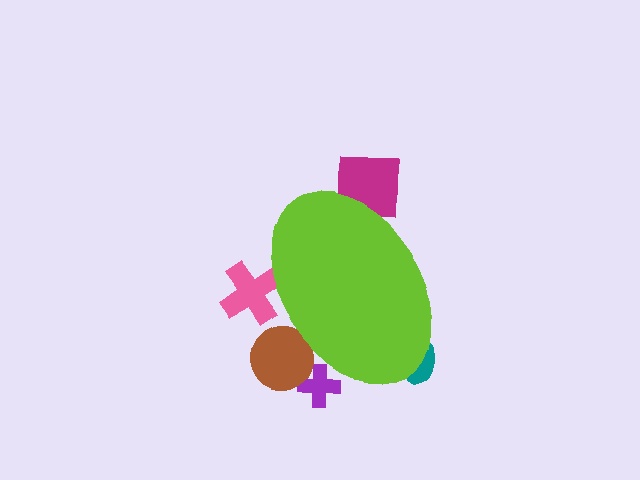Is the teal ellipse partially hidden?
Yes, the teal ellipse is partially hidden behind the lime ellipse.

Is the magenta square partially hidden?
Yes, the magenta square is partially hidden behind the lime ellipse.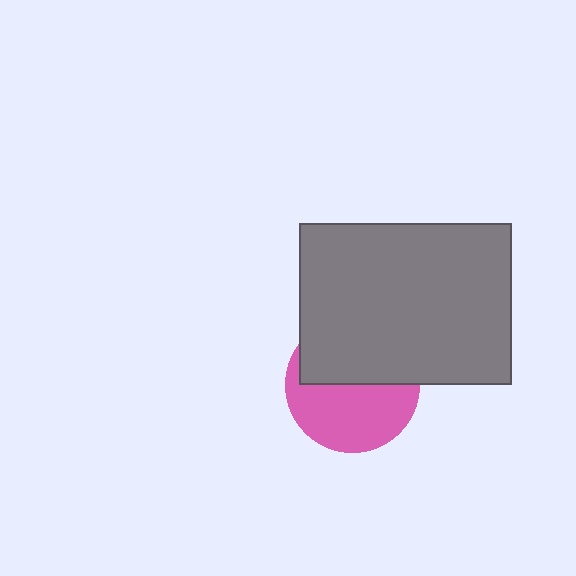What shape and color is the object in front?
The object in front is a gray rectangle.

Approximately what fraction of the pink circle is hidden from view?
Roughly 48% of the pink circle is hidden behind the gray rectangle.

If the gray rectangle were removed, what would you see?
You would see the complete pink circle.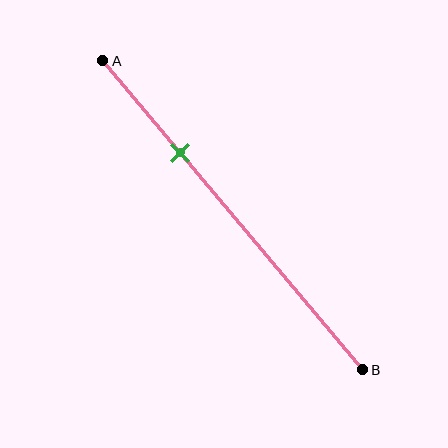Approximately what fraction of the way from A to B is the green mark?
The green mark is approximately 30% of the way from A to B.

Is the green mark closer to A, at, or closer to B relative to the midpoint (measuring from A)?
The green mark is closer to point A than the midpoint of segment AB.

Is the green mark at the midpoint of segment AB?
No, the mark is at about 30% from A, not at the 50% midpoint.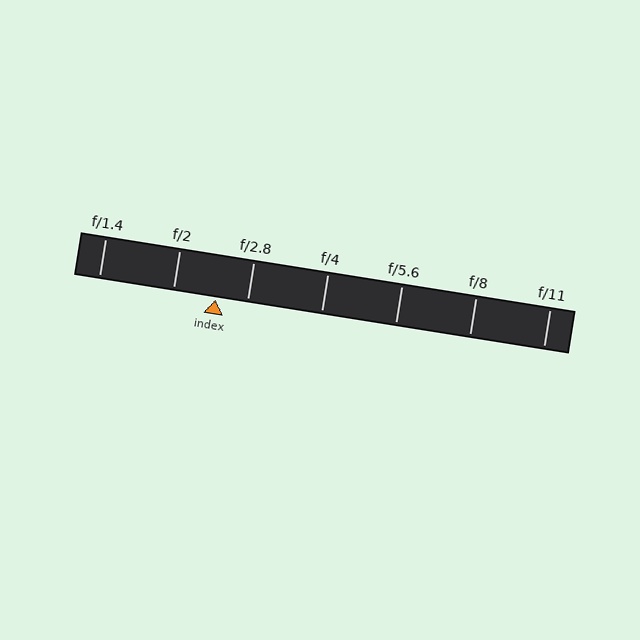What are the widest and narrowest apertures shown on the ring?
The widest aperture shown is f/1.4 and the narrowest is f/11.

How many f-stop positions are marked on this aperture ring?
There are 7 f-stop positions marked.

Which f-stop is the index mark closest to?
The index mark is closest to f/2.8.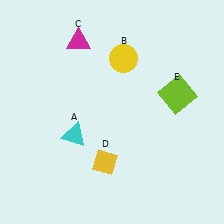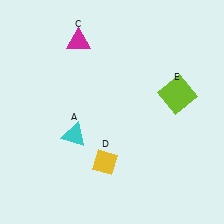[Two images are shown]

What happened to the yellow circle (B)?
The yellow circle (B) was removed in Image 2. It was in the top-right area of Image 1.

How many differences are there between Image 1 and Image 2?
There is 1 difference between the two images.